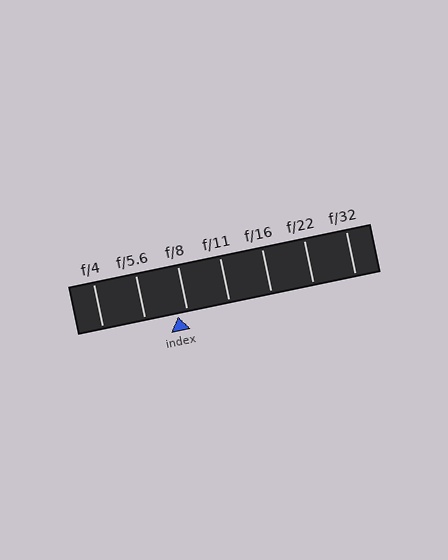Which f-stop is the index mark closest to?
The index mark is closest to f/8.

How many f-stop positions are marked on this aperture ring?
There are 7 f-stop positions marked.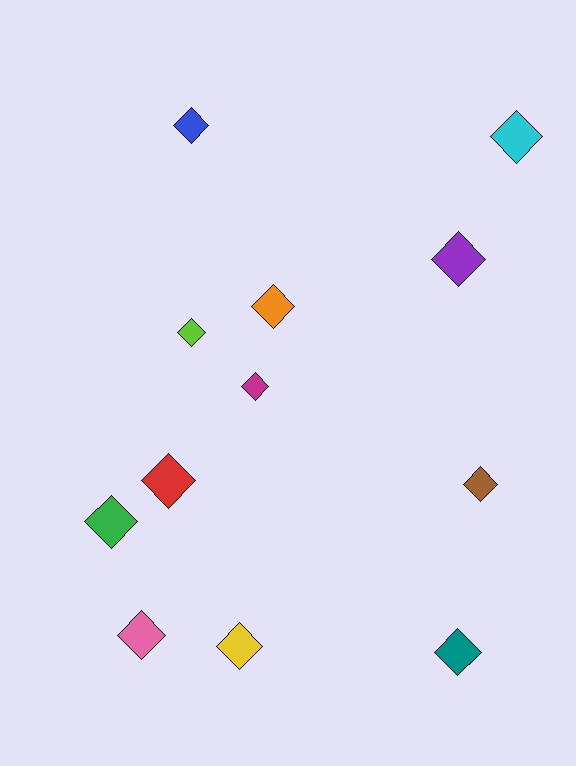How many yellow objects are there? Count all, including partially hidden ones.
There is 1 yellow object.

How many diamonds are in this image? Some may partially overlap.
There are 12 diamonds.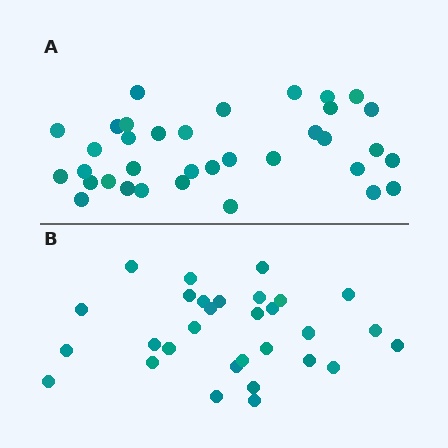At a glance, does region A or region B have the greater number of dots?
Region A (the top region) has more dots.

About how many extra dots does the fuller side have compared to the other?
Region A has about 5 more dots than region B.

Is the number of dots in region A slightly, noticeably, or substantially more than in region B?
Region A has only slightly more — the two regions are fairly close. The ratio is roughly 1.2 to 1.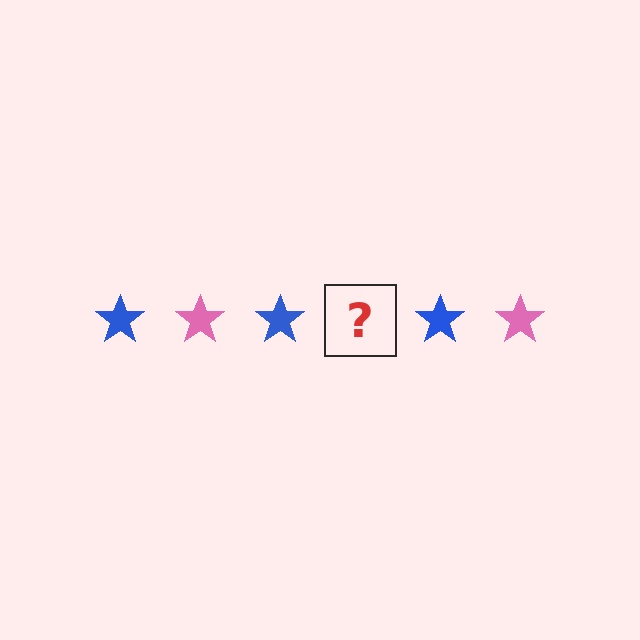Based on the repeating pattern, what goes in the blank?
The blank should be a pink star.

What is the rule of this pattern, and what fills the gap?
The rule is that the pattern cycles through blue, pink stars. The gap should be filled with a pink star.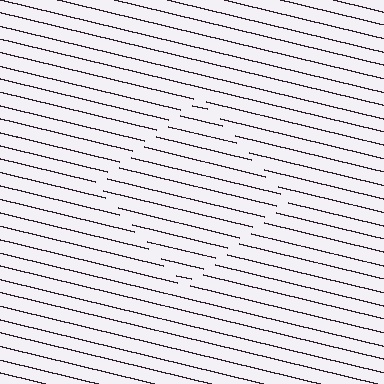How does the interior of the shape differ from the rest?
The interior of the shape contains the same grating, shifted by half a period — the contour is defined by the phase discontinuity where line-ends from the inner and outer gratings abut.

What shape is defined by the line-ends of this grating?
An illusory square. The interior of the shape contains the same grating, shifted by half a period — the contour is defined by the phase discontinuity where line-ends from the inner and outer gratings abut.